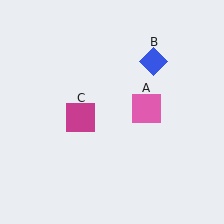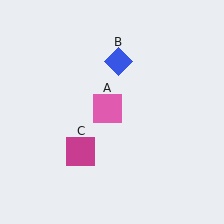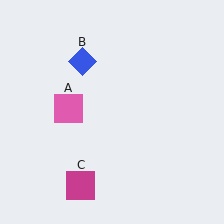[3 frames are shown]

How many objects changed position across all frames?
3 objects changed position: pink square (object A), blue diamond (object B), magenta square (object C).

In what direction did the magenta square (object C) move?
The magenta square (object C) moved down.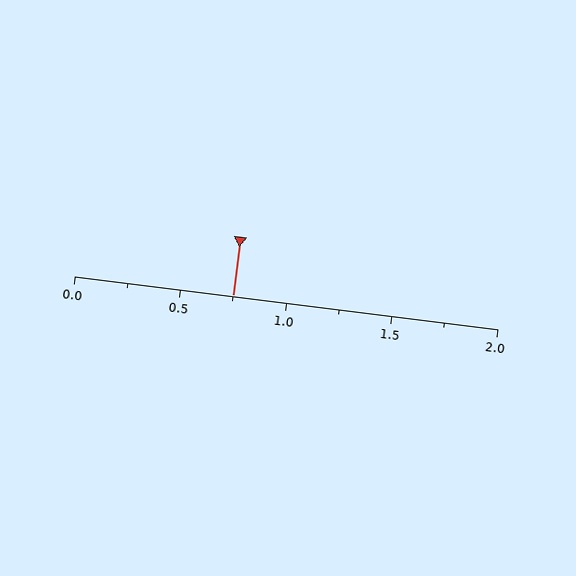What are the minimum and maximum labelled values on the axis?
The axis runs from 0.0 to 2.0.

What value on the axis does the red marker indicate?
The marker indicates approximately 0.75.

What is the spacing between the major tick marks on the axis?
The major ticks are spaced 0.5 apart.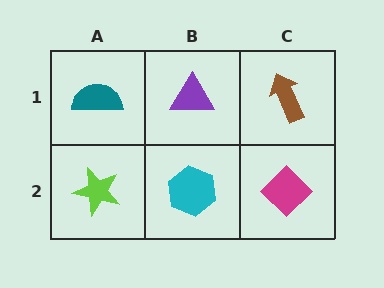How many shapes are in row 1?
3 shapes.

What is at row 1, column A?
A teal semicircle.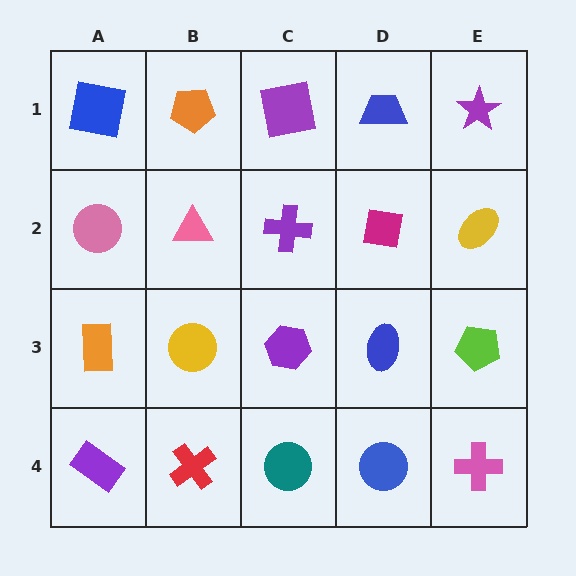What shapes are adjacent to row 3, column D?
A magenta square (row 2, column D), a blue circle (row 4, column D), a purple hexagon (row 3, column C), a lime pentagon (row 3, column E).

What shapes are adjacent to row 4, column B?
A yellow circle (row 3, column B), a purple rectangle (row 4, column A), a teal circle (row 4, column C).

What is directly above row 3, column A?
A pink circle.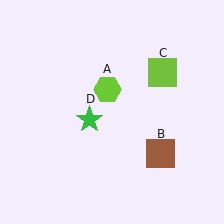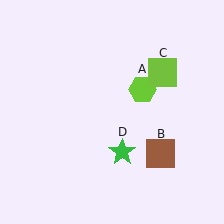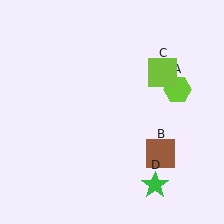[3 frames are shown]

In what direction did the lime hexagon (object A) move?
The lime hexagon (object A) moved right.